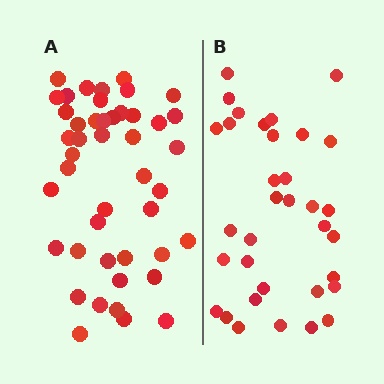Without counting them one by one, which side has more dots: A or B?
Region A (the left region) has more dots.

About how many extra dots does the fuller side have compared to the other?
Region A has roughly 12 or so more dots than region B.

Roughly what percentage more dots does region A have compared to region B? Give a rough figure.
About 30% more.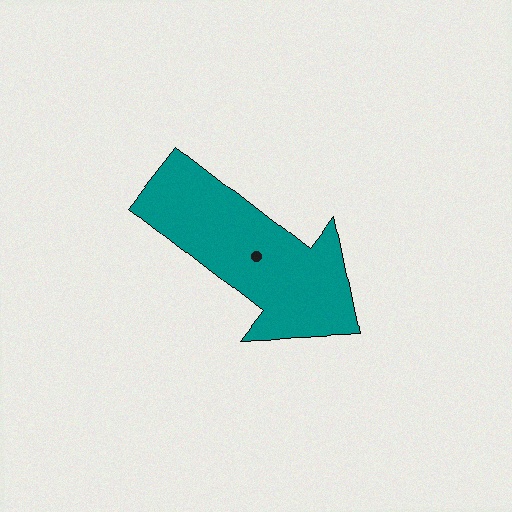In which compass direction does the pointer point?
Southeast.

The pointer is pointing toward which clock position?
Roughly 4 o'clock.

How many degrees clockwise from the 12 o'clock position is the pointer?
Approximately 128 degrees.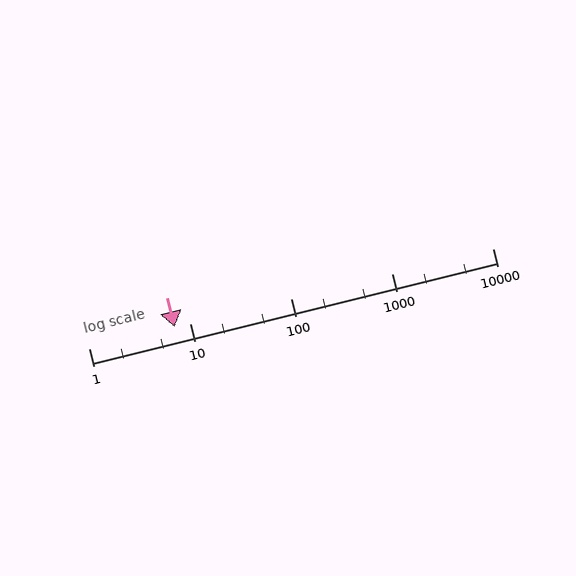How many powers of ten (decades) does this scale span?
The scale spans 4 decades, from 1 to 10000.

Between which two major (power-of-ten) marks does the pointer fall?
The pointer is between 1 and 10.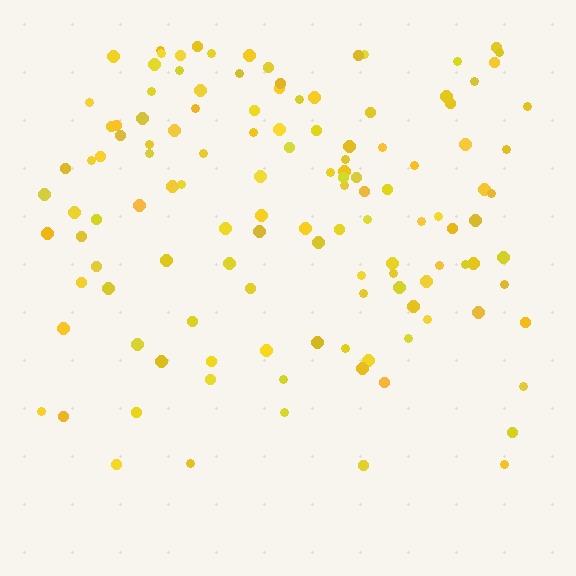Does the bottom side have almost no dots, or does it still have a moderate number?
Still a moderate number, just noticeably fewer than the top.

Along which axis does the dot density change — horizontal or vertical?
Vertical.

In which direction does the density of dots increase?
From bottom to top, with the top side densest.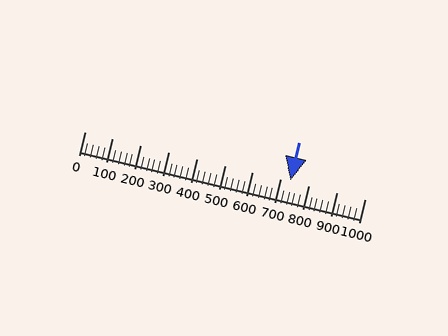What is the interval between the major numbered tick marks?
The major tick marks are spaced 100 units apart.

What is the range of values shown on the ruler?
The ruler shows values from 0 to 1000.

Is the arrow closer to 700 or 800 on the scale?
The arrow is closer to 700.